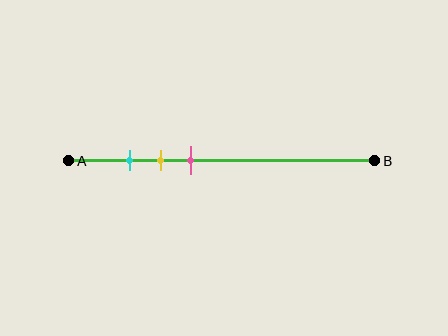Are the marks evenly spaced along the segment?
Yes, the marks are approximately evenly spaced.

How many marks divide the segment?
There are 3 marks dividing the segment.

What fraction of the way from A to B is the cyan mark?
The cyan mark is approximately 20% (0.2) of the way from A to B.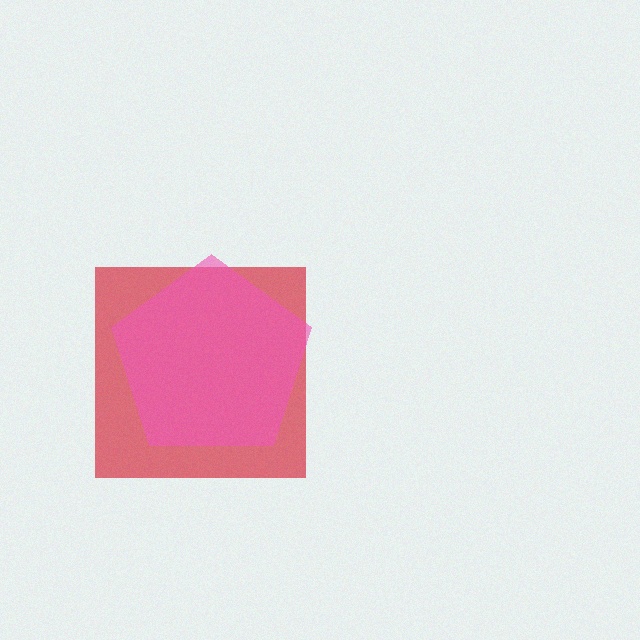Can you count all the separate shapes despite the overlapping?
Yes, there are 2 separate shapes.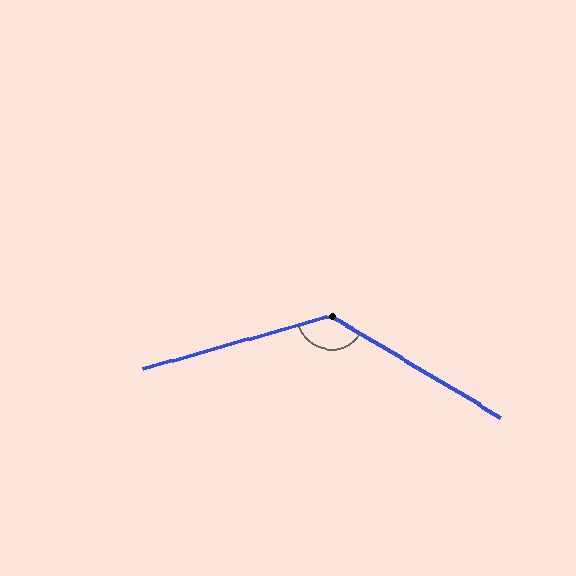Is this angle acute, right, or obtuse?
It is obtuse.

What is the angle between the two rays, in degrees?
Approximately 133 degrees.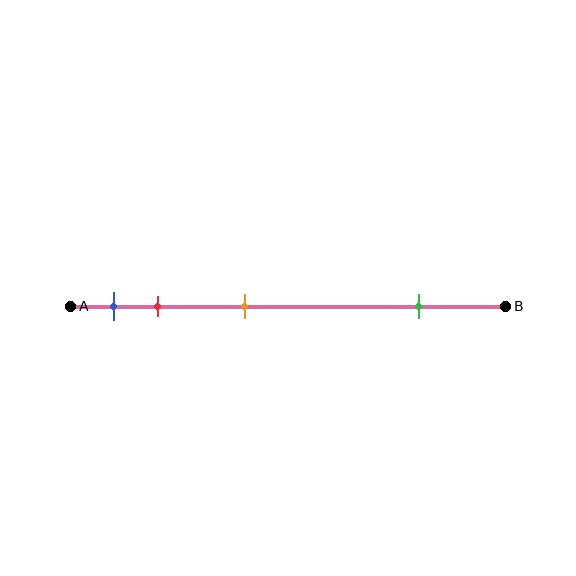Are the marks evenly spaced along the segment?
No, the marks are not evenly spaced.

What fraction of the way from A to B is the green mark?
The green mark is approximately 80% (0.8) of the way from A to B.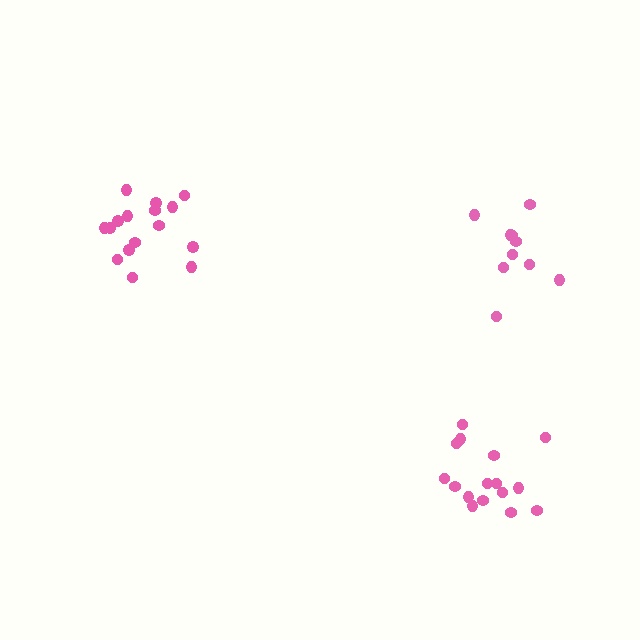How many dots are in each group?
Group 1: 10 dots, Group 2: 16 dots, Group 3: 16 dots (42 total).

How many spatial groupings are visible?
There are 3 spatial groupings.